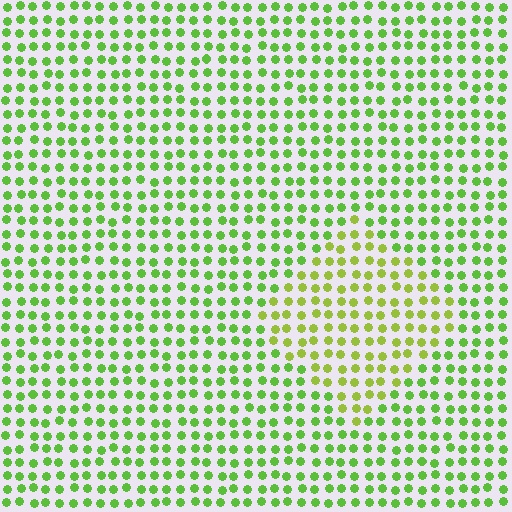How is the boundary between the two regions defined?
The boundary is defined purely by a slight shift in hue (about 27 degrees). Spacing, size, and orientation are identical on both sides.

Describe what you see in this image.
The image is filled with small lime elements in a uniform arrangement. A diamond-shaped region is visible where the elements are tinted to a slightly different hue, forming a subtle color boundary.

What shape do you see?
I see a diamond.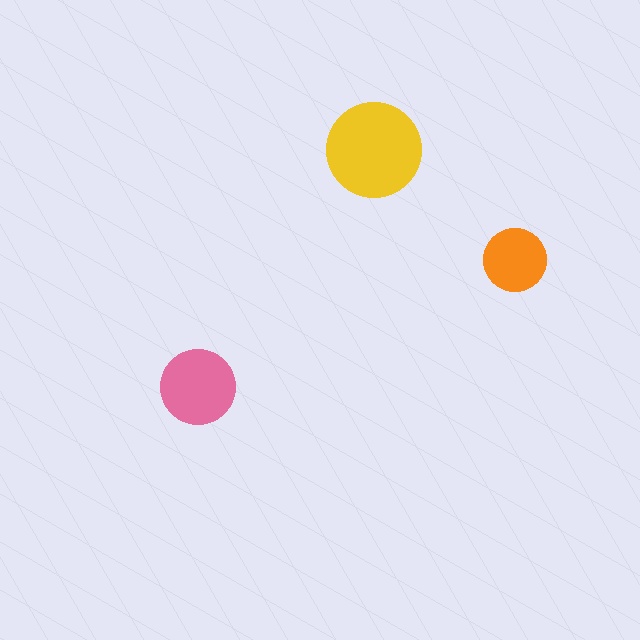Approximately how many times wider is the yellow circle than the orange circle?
About 1.5 times wider.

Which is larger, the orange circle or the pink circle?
The pink one.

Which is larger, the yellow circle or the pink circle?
The yellow one.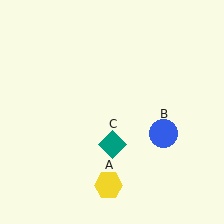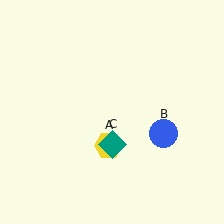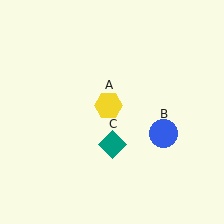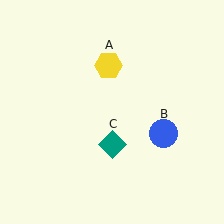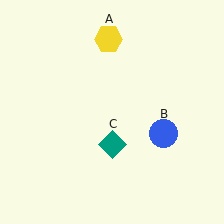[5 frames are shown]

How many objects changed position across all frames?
1 object changed position: yellow hexagon (object A).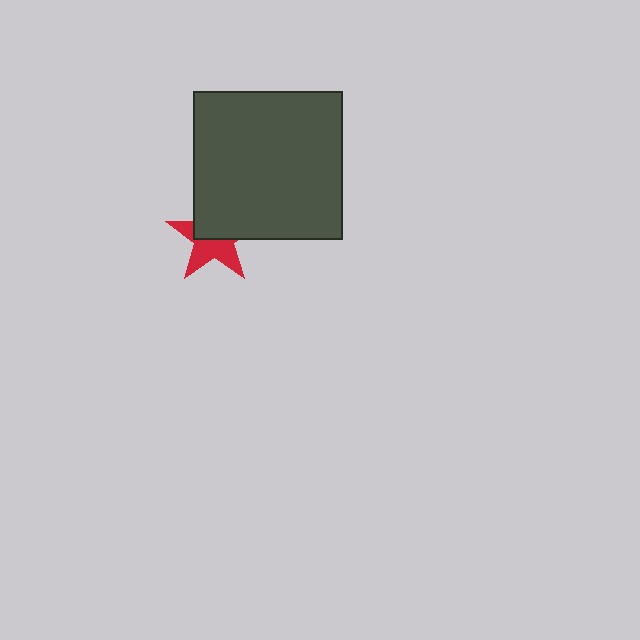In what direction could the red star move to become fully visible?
The red star could move down. That would shift it out from behind the dark gray square entirely.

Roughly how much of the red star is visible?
About half of it is visible (roughly 52%).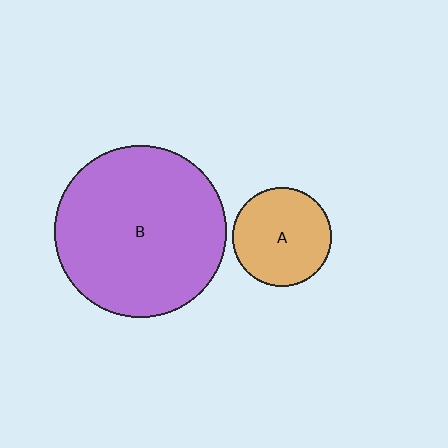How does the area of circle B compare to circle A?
Approximately 3.0 times.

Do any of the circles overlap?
No, none of the circles overlap.